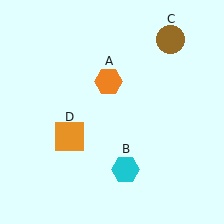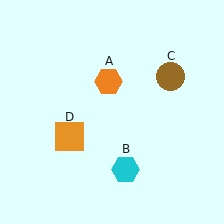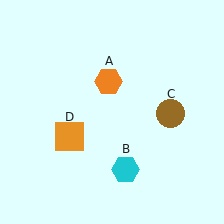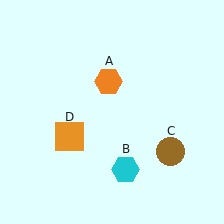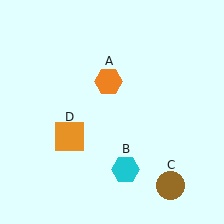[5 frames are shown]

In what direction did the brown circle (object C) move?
The brown circle (object C) moved down.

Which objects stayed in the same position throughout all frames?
Orange hexagon (object A) and cyan hexagon (object B) and orange square (object D) remained stationary.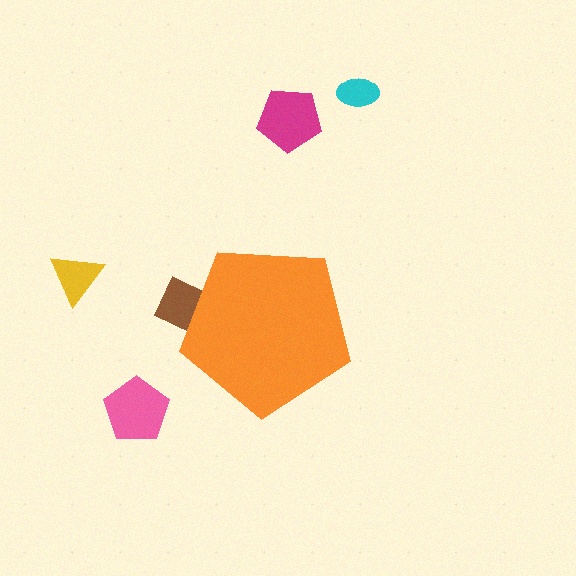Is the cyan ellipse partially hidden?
No, the cyan ellipse is fully visible.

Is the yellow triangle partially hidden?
No, the yellow triangle is fully visible.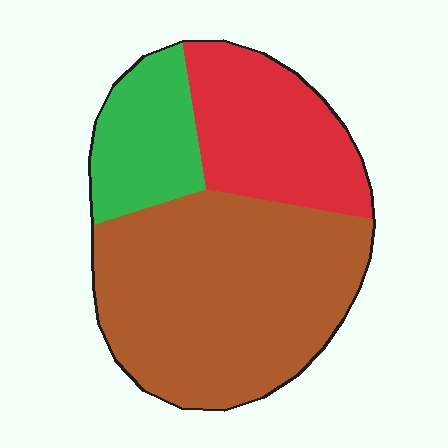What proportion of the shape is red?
Red takes up about one quarter (1/4) of the shape.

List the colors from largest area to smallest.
From largest to smallest: brown, red, green.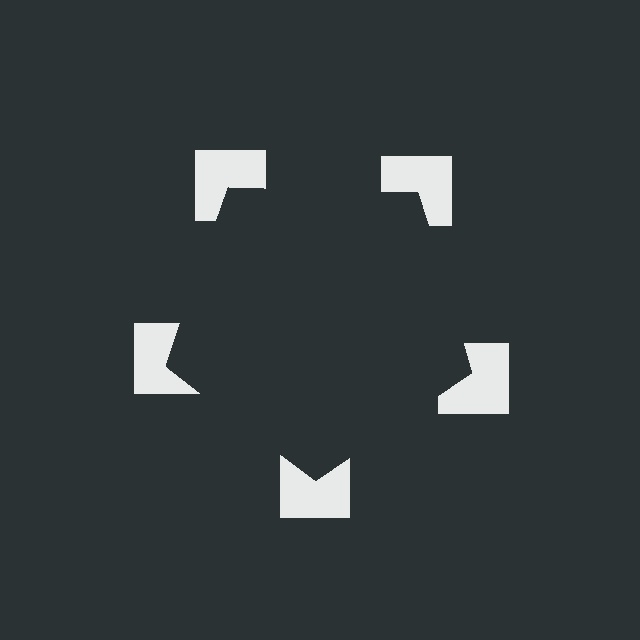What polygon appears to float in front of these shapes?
An illusory pentagon — its edges are inferred from the aligned wedge cuts in the notched squares, not physically drawn.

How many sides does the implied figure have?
5 sides.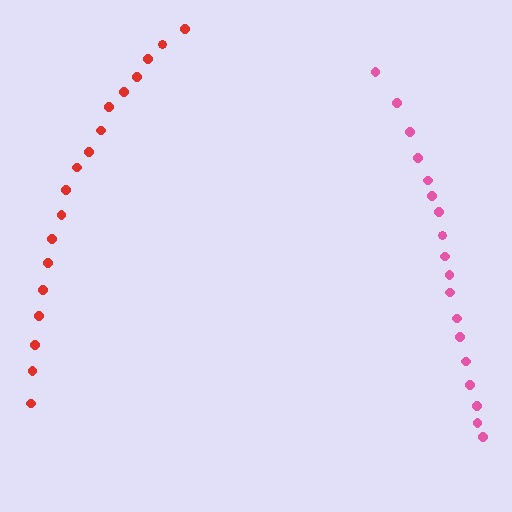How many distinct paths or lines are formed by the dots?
There are 2 distinct paths.